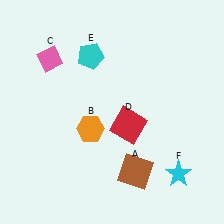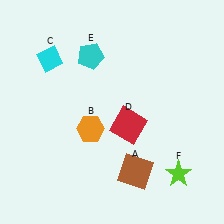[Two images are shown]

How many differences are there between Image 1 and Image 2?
There are 2 differences between the two images.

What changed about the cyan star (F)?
In Image 1, F is cyan. In Image 2, it changed to lime.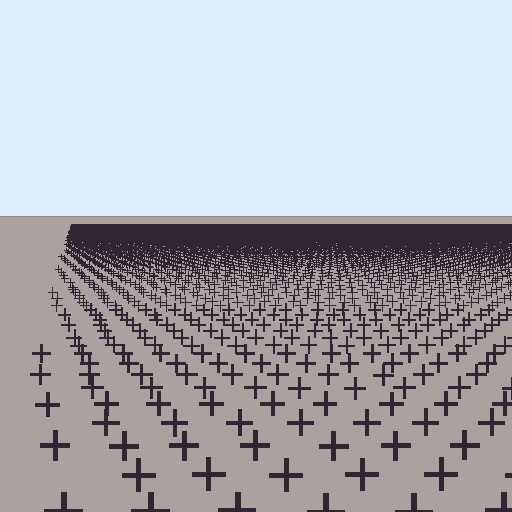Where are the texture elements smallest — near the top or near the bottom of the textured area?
Near the top.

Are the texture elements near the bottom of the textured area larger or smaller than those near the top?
Larger. Near the bottom, elements are closer to the viewer and appear at a bigger on-screen size.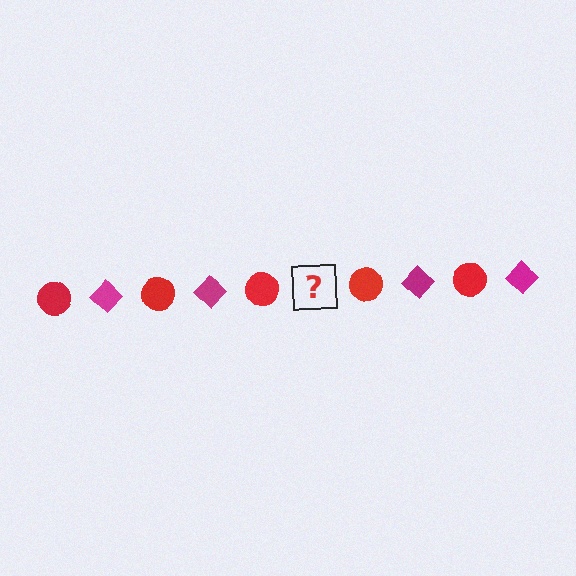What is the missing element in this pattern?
The missing element is a magenta diamond.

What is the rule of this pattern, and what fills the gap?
The rule is that the pattern alternates between red circle and magenta diamond. The gap should be filled with a magenta diamond.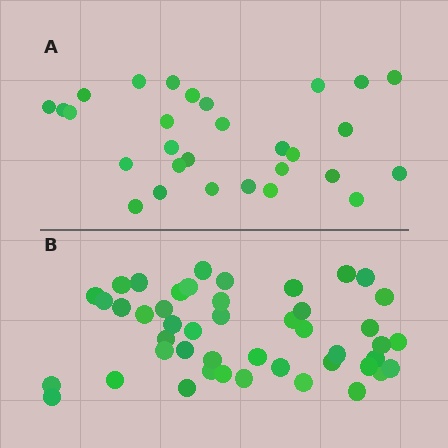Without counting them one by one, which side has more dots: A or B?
Region B (the bottom region) has more dots.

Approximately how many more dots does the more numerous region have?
Region B has approximately 15 more dots than region A.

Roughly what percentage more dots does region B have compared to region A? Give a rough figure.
About 60% more.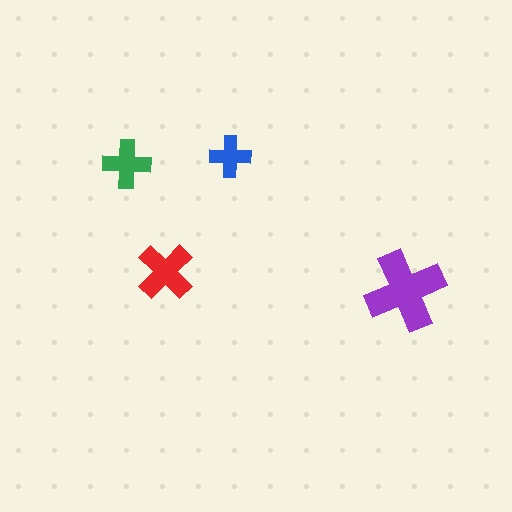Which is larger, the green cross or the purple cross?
The purple one.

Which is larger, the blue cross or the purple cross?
The purple one.